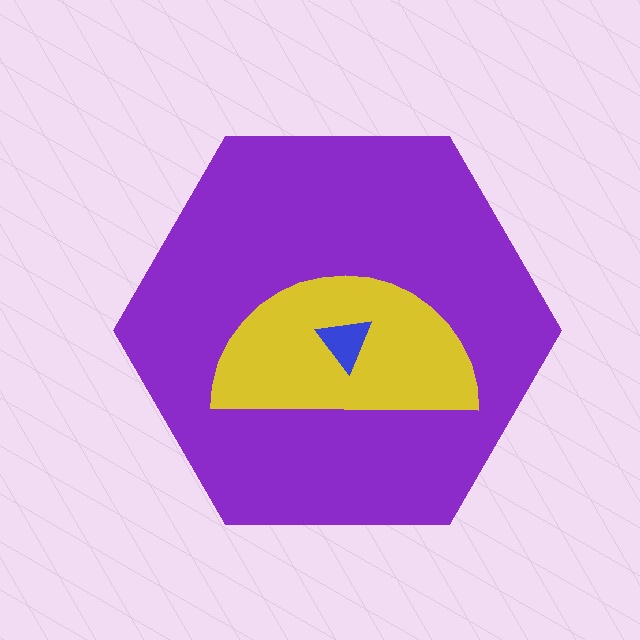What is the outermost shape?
The purple hexagon.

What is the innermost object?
The blue triangle.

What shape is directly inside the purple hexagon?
The yellow semicircle.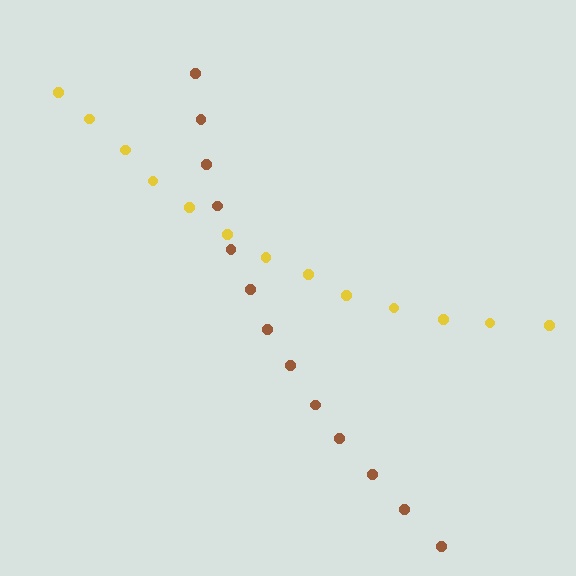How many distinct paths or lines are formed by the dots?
There are 2 distinct paths.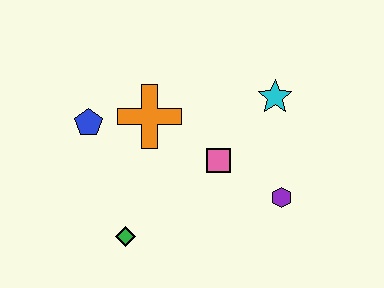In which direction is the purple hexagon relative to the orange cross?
The purple hexagon is to the right of the orange cross.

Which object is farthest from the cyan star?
The green diamond is farthest from the cyan star.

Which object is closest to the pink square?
The purple hexagon is closest to the pink square.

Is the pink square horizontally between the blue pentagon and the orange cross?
No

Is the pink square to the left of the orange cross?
No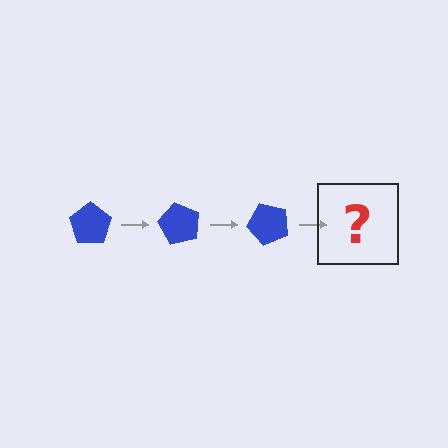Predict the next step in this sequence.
The next step is a blue pentagon rotated 180 degrees.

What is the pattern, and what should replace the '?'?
The pattern is that the pentagon rotates 60 degrees each step. The '?' should be a blue pentagon rotated 180 degrees.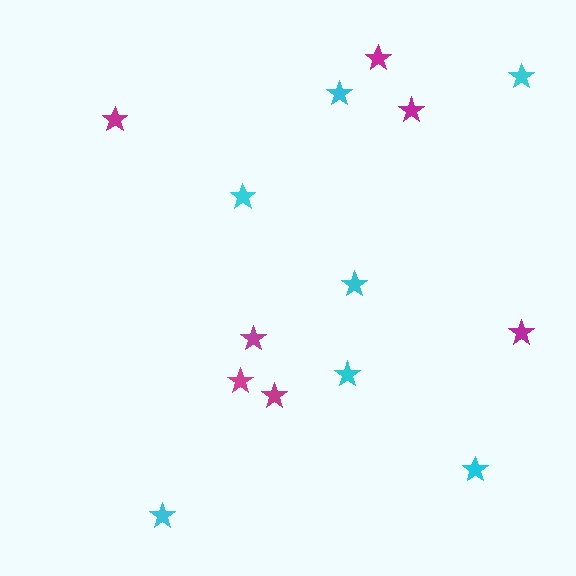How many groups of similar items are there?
There are 2 groups: one group of magenta stars (7) and one group of cyan stars (7).